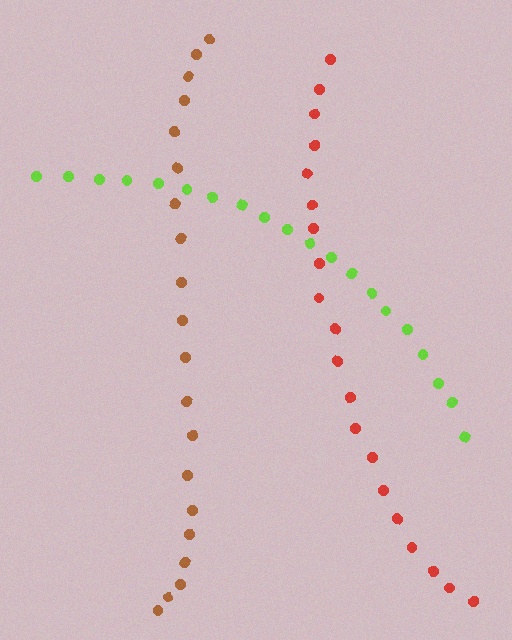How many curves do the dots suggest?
There are 3 distinct paths.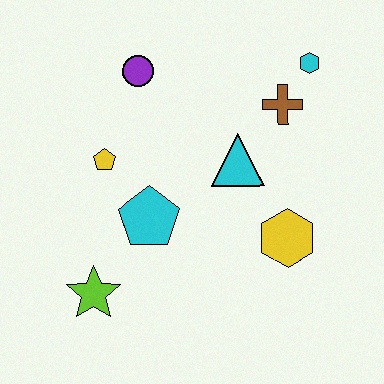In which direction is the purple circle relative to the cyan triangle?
The purple circle is to the left of the cyan triangle.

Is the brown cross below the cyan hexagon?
Yes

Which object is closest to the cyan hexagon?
The brown cross is closest to the cyan hexagon.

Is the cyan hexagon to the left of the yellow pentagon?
No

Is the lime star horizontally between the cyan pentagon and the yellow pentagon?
No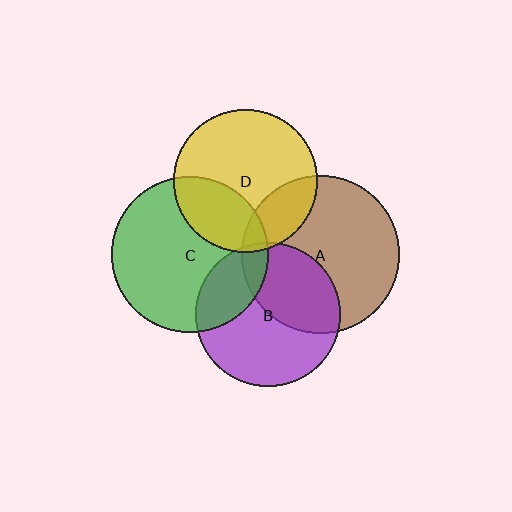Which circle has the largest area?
Circle A (brown).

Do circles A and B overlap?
Yes.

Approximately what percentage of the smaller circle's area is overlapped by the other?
Approximately 40%.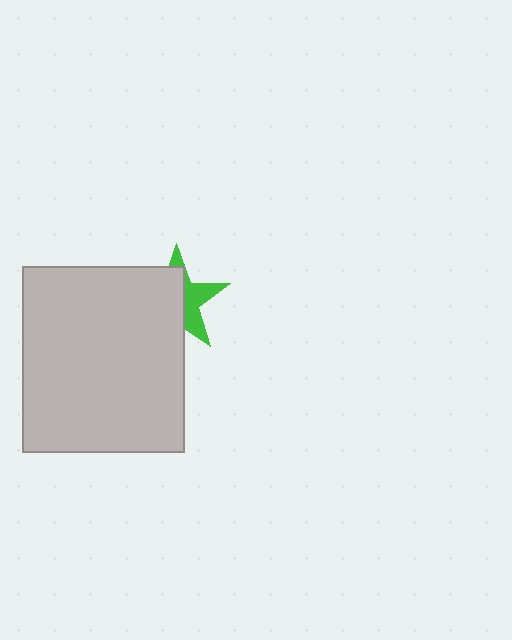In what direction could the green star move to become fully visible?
The green star could move right. That would shift it out from behind the light gray rectangle entirely.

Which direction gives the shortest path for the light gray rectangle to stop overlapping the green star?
Moving left gives the shortest separation.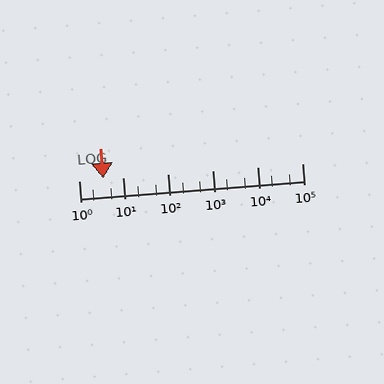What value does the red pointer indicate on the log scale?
The pointer indicates approximately 3.6.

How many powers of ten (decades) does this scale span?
The scale spans 5 decades, from 1 to 100000.